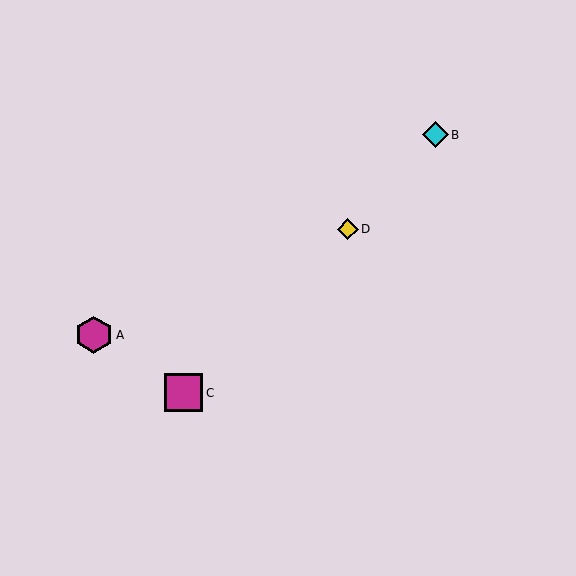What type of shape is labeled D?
Shape D is a yellow diamond.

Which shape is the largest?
The magenta square (labeled C) is the largest.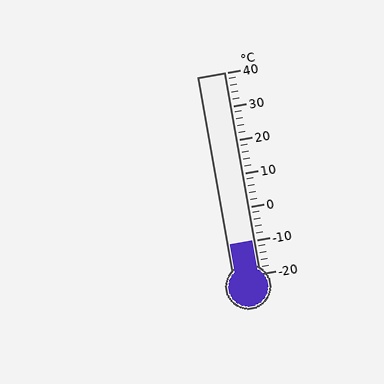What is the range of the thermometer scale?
The thermometer scale ranges from -20°C to 40°C.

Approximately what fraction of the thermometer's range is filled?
The thermometer is filled to approximately 15% of its range.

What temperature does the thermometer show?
The thermometer shows approximately -10°C.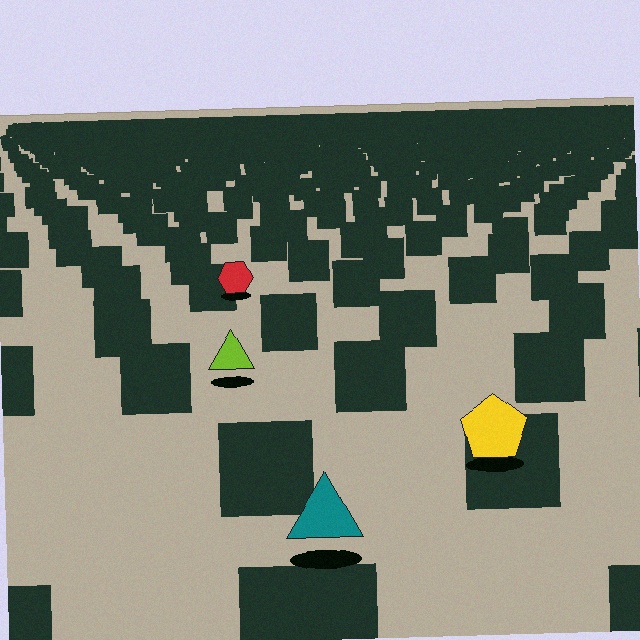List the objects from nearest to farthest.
From nearest to farthest: the teal triangle, the yellow pentagon, the lime triangle, the red hexagon.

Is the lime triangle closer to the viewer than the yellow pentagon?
No. The yellow pentagon is closer — you can tell from the texture gradient: the ground texture is coarser near it.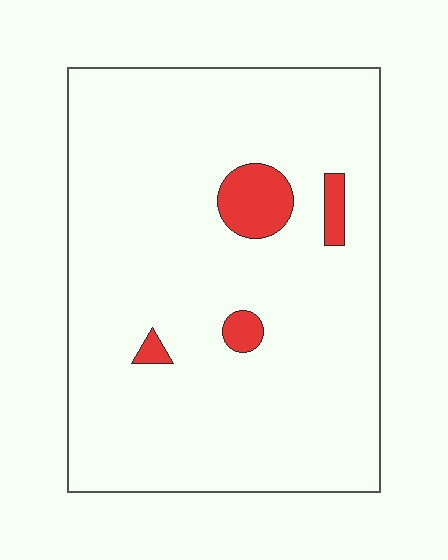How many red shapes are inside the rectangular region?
4.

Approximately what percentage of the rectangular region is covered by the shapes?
Approximately 5%.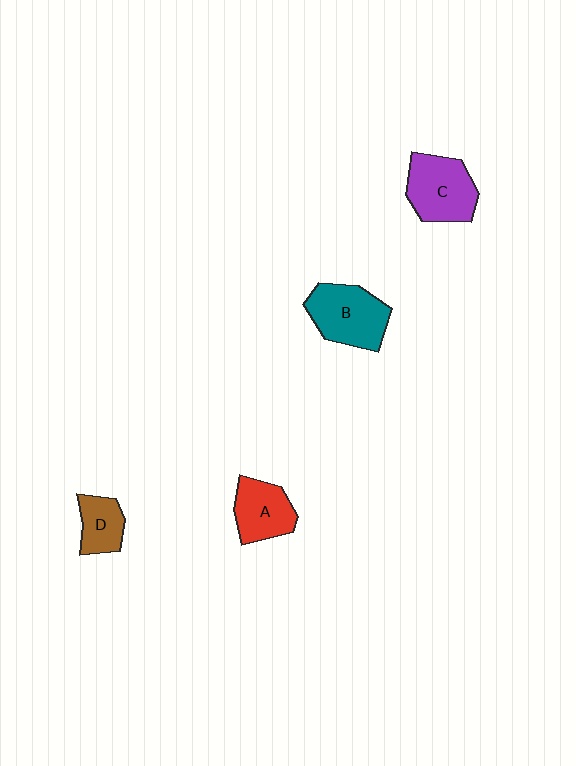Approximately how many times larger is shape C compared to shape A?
Approximately 1.3 times.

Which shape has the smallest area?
Shape D (brown).